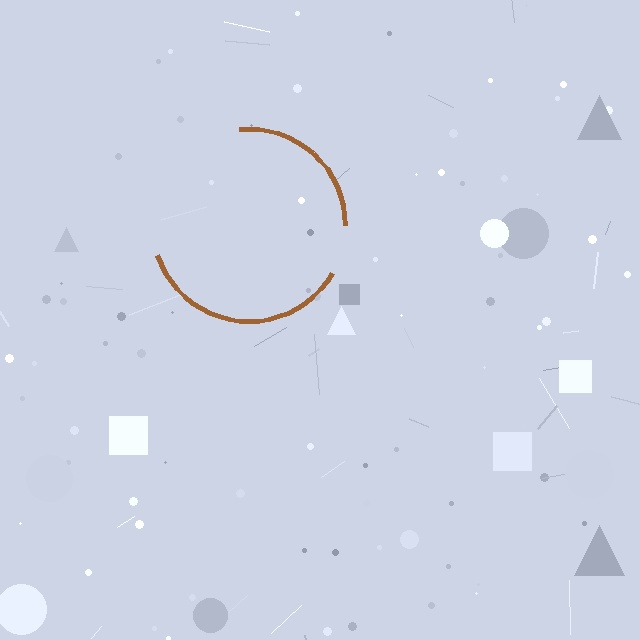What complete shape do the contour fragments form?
The contour fragments form a circle.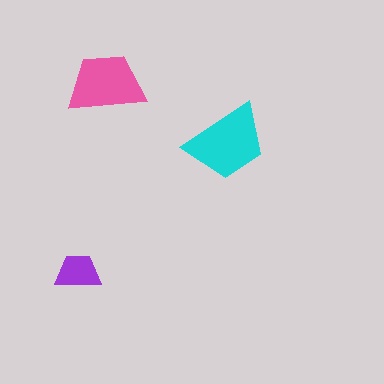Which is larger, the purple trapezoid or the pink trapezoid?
The pink one.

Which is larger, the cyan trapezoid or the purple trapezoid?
The cyan one.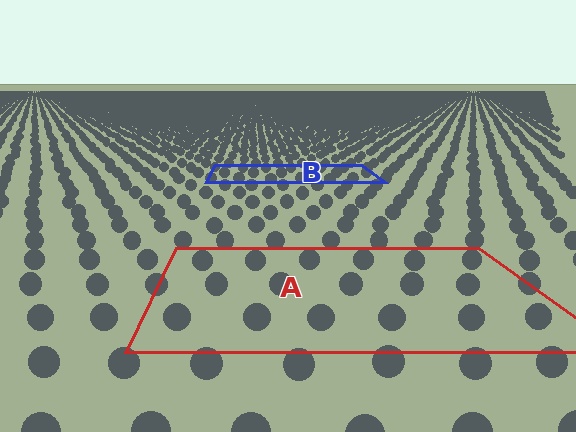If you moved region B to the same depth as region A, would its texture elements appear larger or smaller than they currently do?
They would appear larger. At a closer depth, the same texture elements are projected at a bigger on-screen size.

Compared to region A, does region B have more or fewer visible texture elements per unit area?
Region B has more texture elements per unit area — they are packed more densely because it is farther away.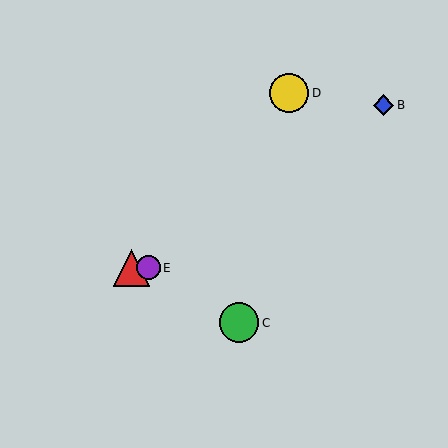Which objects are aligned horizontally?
Objects A, E are aligned horizontally.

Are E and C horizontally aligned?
No, E is at y≈268 and C is at y≈323.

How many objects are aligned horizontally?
2 objects (A, E) are aligned horizontally.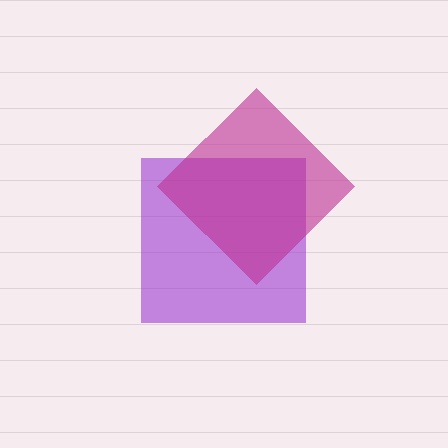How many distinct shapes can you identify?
There are 2 distinct shapes: a purple square, a magenta diamond.